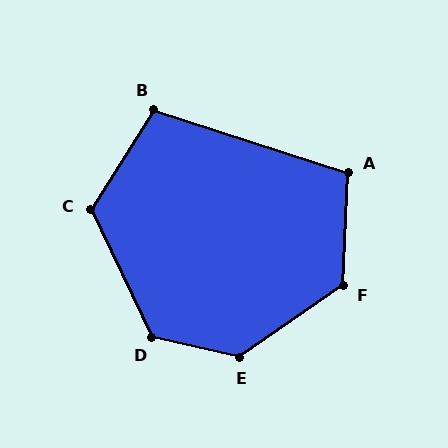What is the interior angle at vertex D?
Approximately 129 degrees (obtuse).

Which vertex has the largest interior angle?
E, at approximately 132 degrees.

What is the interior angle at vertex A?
Approximately 106 degrees (obtuse).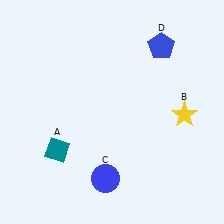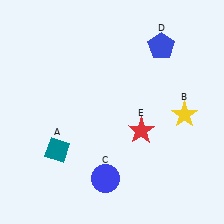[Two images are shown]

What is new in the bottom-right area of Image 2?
A red star (E) was added in the bottom-right area of Image 2.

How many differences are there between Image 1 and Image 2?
There is 1 difference between the two images.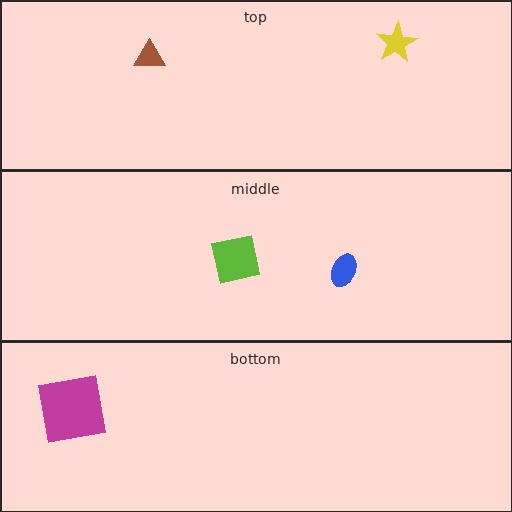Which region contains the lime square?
The middle region.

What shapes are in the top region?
The yellow star, the brown triangle.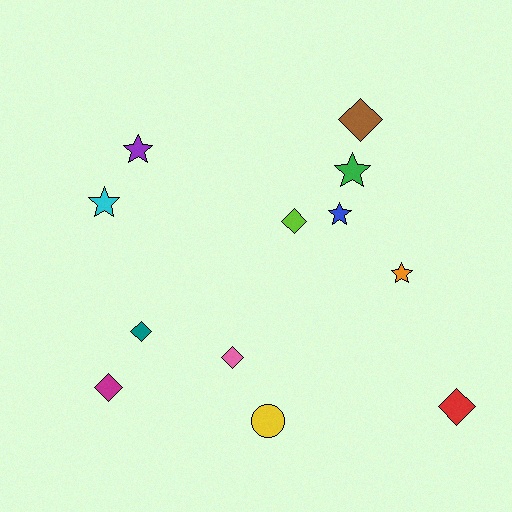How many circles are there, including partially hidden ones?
There is 1 circle.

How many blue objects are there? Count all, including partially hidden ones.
There is 1 blue object.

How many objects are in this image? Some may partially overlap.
There are 12 objects.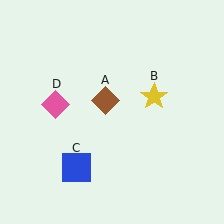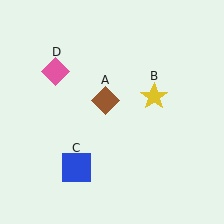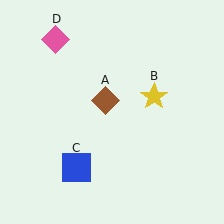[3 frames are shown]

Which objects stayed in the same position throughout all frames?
Brown diamond (object A) and yellow star (object B) and blue square (object C) remained stationary.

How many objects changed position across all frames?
1 object changed position: pink diamond (object D).